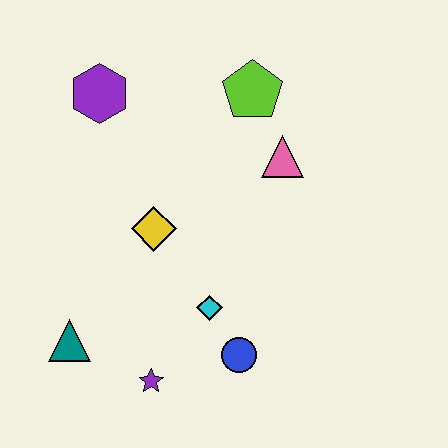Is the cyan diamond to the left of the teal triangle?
No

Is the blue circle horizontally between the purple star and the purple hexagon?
No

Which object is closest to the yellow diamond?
The cyan diamond is closest to the yellow diamond.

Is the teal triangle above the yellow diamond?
No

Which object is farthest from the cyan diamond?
The purple hexagon is farthest from the cyan diamond.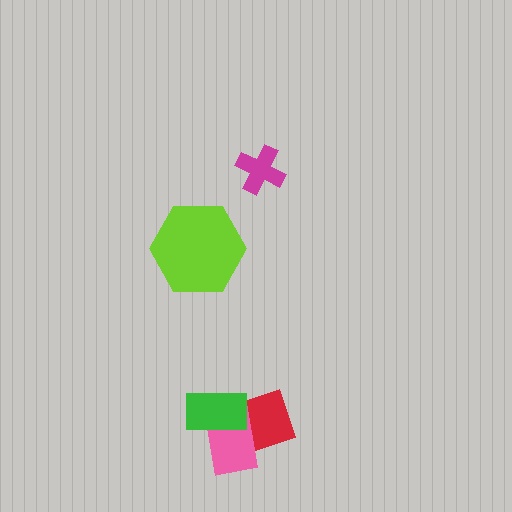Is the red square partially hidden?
Yes, it is partially covered by another shape.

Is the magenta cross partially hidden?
No, no other shape covers it.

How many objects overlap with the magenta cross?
0 objects overlap with the magenta cross.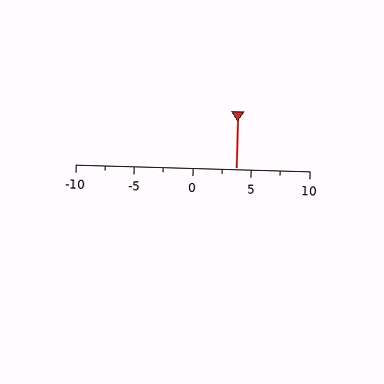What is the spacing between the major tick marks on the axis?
The major ticks are spaced 5 apart.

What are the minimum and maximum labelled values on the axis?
The axis runs from -10 to 10.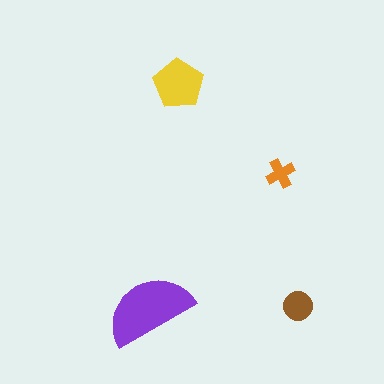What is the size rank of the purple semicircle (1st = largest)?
1st.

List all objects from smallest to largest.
The orange cross, the brown circle, the yellow pentagon, the purple semicircle.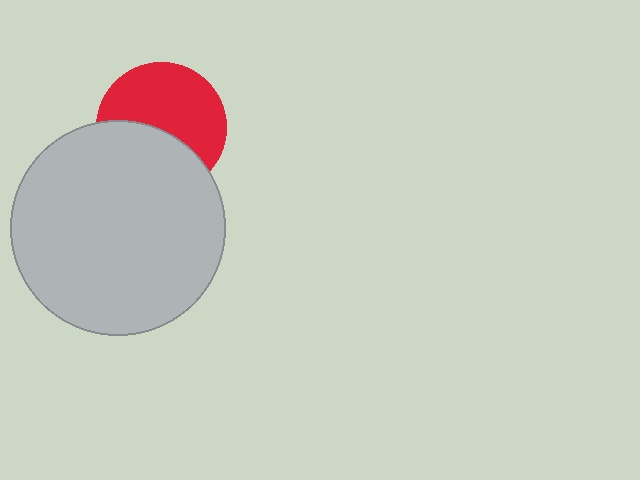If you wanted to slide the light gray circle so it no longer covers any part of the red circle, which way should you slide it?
Slide it down — that is the most direct way to separate the two shapes.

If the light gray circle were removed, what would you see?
You would see the complete red circle.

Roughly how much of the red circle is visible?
About half of it is visible (roughly 58%).